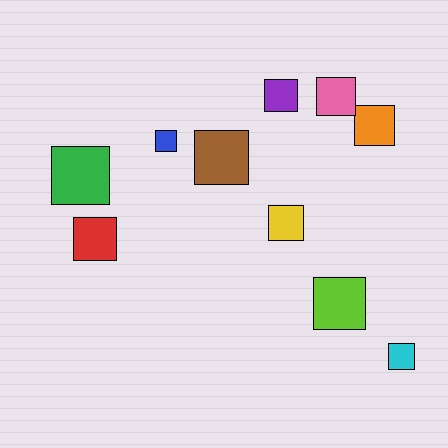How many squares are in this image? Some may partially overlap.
There are 10 squares.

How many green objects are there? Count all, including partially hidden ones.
There is 1 green object.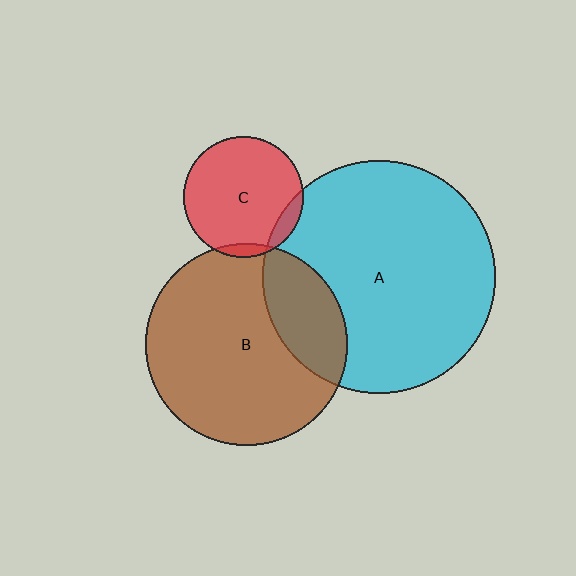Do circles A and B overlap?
Yes.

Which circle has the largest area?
Circle A (cyan).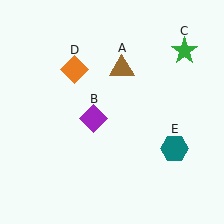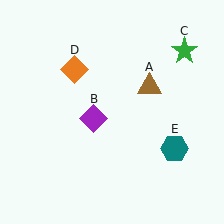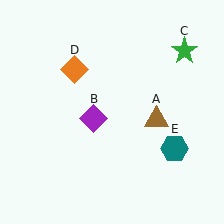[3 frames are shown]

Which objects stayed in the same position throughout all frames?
Purple diamond (object B) and green star (object C) and orange diamond (object D) and teal hexagon (object E) remained stationary.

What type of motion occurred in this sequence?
The brown triangle (object A) rotated clockwise around the center of the scene.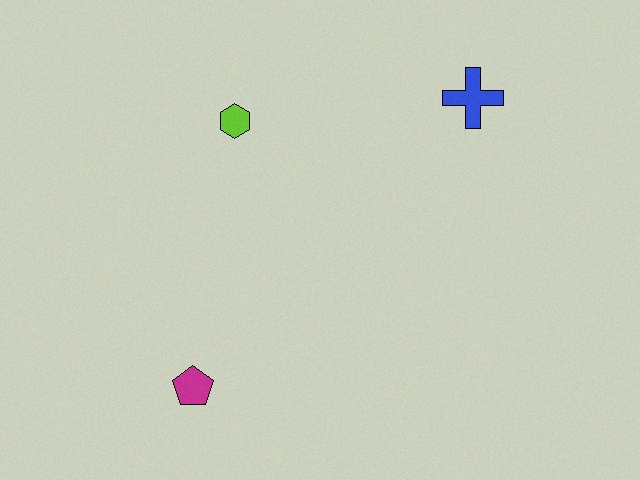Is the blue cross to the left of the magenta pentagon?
No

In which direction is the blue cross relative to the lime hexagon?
The blue cross is to the right of the lime hexagon.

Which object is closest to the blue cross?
The lime hexagon is closest to the blue cross.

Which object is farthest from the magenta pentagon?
The blue cross is farthest from the magenta pentagon.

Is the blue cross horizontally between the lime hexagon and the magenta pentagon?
No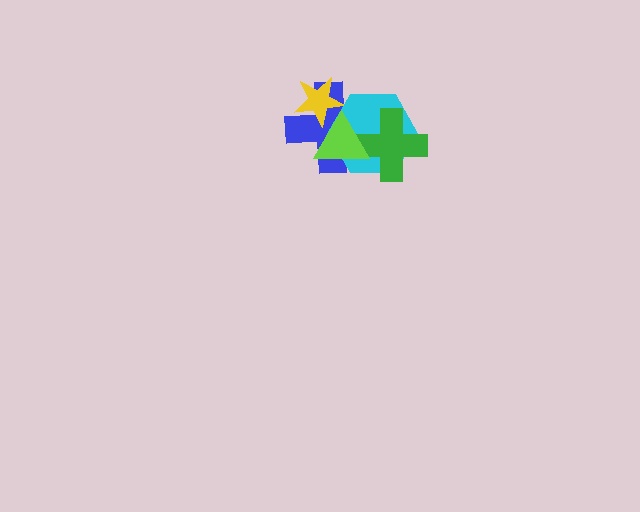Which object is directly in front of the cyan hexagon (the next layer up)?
The green cross is directly in front of the cyan hexagon.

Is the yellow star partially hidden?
Yes, it is partially covered by another shape.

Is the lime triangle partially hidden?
No, no other shape covers it.